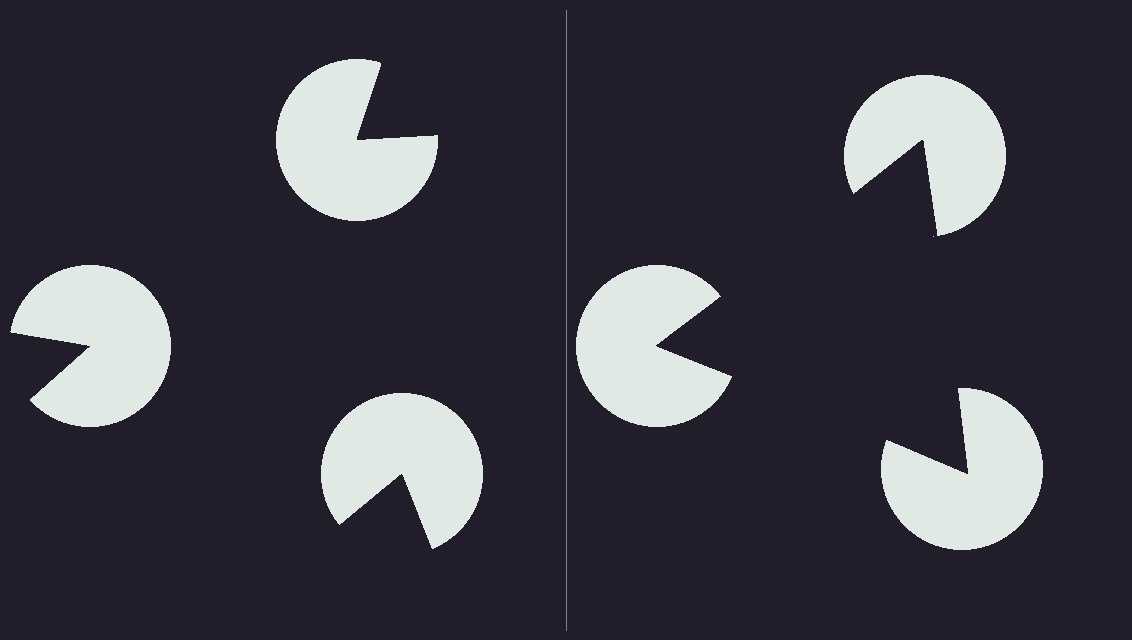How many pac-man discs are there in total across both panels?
6 — 3 on each side.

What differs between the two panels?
The pac-man discs are positioned identically on both sides; only the wedge orientations differ. On the right they align to a triangle; on the left they are misaligned.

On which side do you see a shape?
An illusory triangle appears on the right side. On the left side the wedge cuts are rotated, so no coherent shape forms.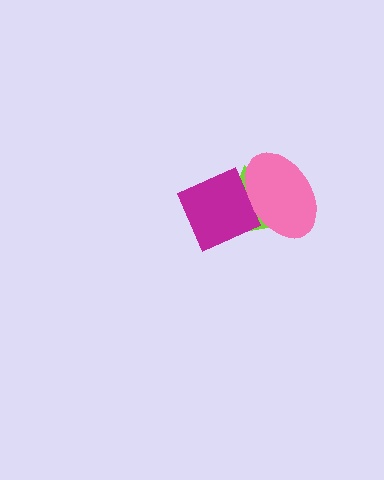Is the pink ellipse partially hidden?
No, no other shape covers it.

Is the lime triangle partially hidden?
Yes, it is partially covered by another shape.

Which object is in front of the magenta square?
The pink ellipse is in front of the magenta square.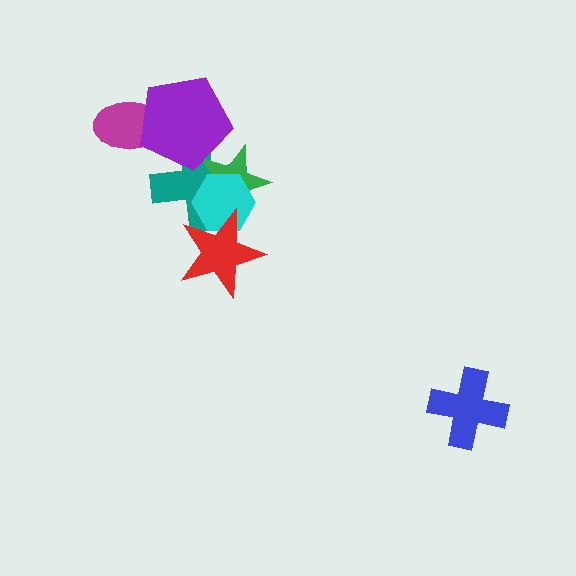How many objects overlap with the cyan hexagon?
3 objects overlap with the cyan hexagon.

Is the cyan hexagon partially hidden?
Yes, it is partially covered by another shape.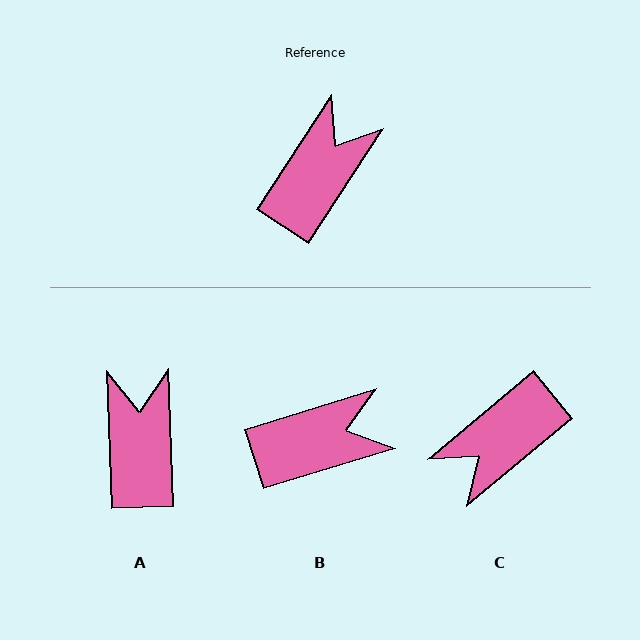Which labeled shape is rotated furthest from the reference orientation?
C, about 163 degrees away.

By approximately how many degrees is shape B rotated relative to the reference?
Approximately 40 degrees clockwise.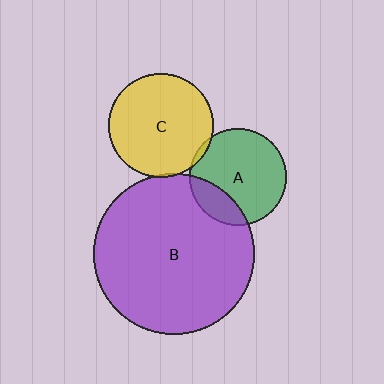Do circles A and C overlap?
Yes.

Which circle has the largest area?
Circle B (purple).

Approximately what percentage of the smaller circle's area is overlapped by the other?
Approximately 5%.